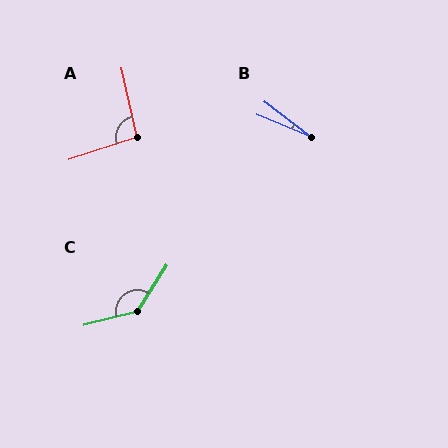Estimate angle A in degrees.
Approximately 96 degrees.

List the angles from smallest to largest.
B (15°), A (96°), C (136°).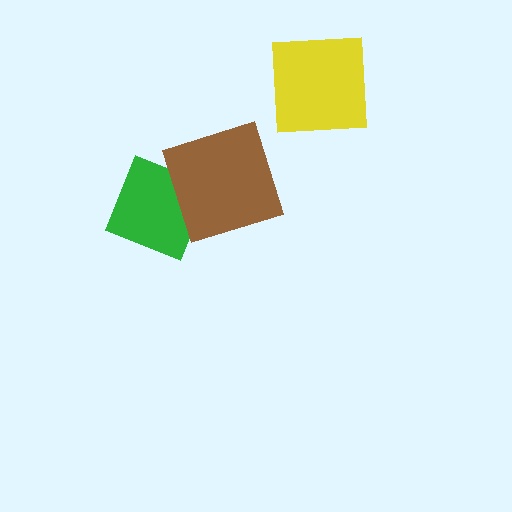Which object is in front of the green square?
The brown square is in front of the green square.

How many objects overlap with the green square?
1 object overlaps with the green square.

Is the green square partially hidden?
Yes, it is partially covered by another shape.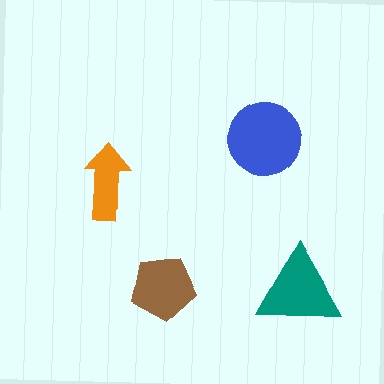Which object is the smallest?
The orange arrow.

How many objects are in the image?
There are 4 objects in the image.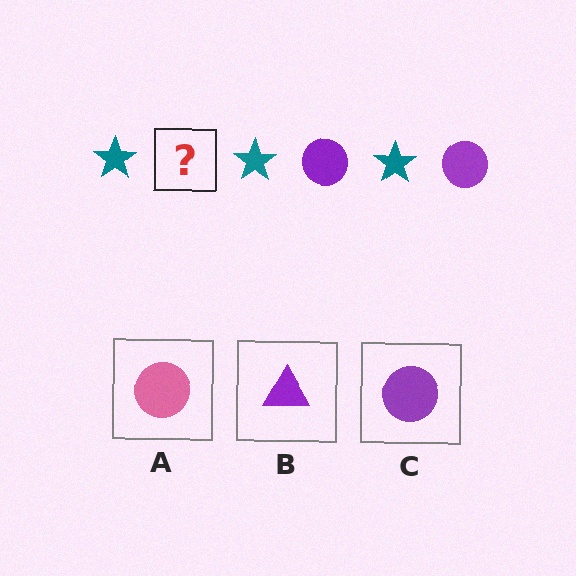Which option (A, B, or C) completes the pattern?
C.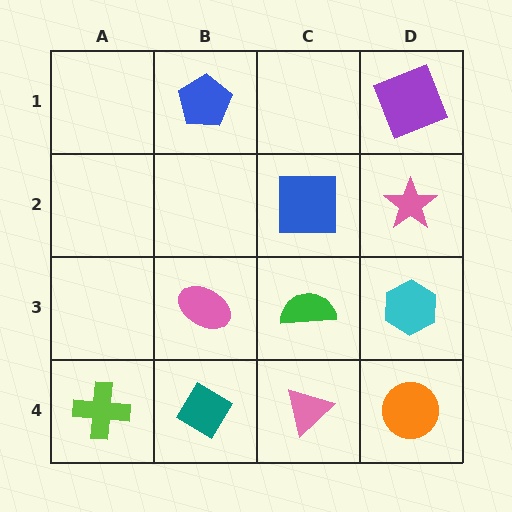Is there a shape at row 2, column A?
No, that cell is empty.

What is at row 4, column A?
A lime cross.